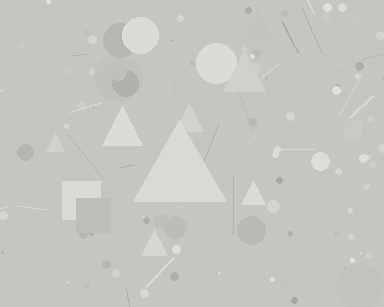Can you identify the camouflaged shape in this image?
The camouflaged shape is a triangle.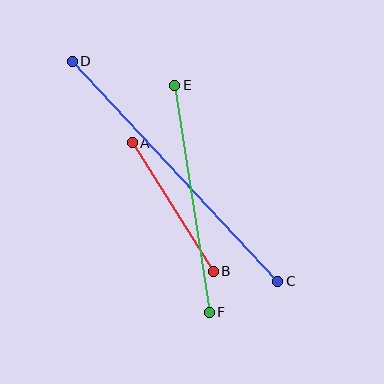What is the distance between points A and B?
The distance is approximately 152 pixels.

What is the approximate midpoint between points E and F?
The midpoint is at approximately (192, 199) pixels.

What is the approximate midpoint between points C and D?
The midpoint is at approximately (175, 171) pixels.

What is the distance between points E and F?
The distance is approximately 230 pixels.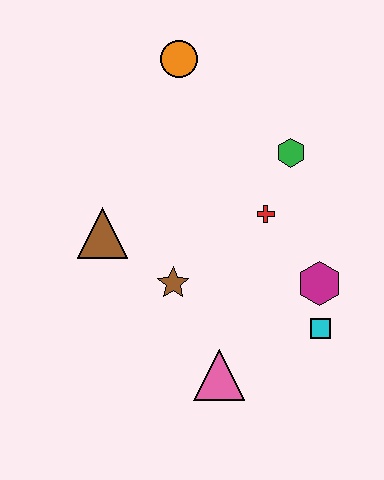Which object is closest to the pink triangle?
The brown star is closest to the pink triangle.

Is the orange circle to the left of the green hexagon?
Yes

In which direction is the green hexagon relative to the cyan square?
The green hexagon is above the cyan square.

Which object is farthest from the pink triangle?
The orange circle is farthest from the pink triangle.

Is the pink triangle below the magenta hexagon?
Yes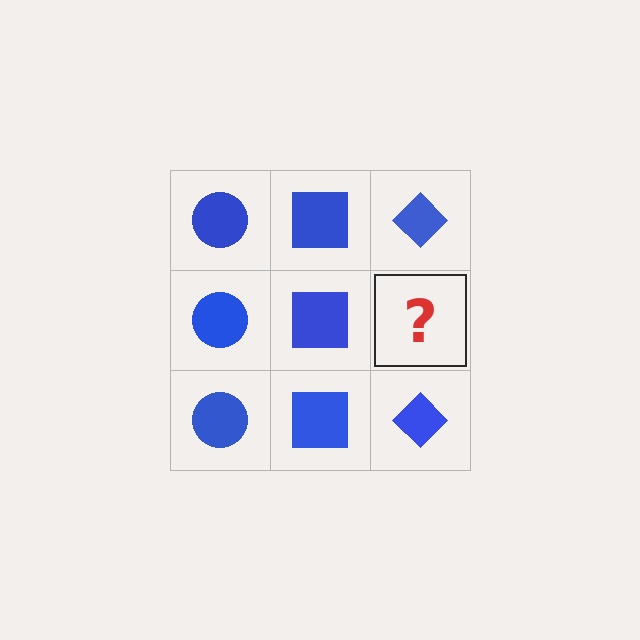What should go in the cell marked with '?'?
The missing cell should contain a blue diamond.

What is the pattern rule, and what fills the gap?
The rule is that each column has a consistent shape. The gap should be filled with a blue diamond.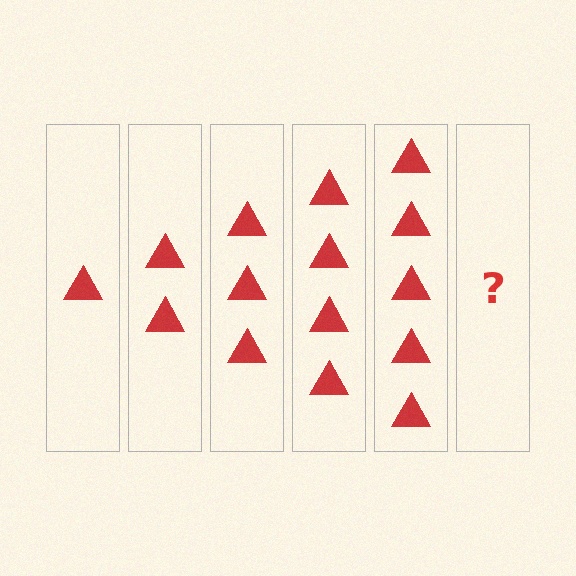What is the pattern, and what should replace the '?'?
The pattern is that each step adds one more triangle. The '?' should be 6 triangles.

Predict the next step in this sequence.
The next step is 6 triangles.